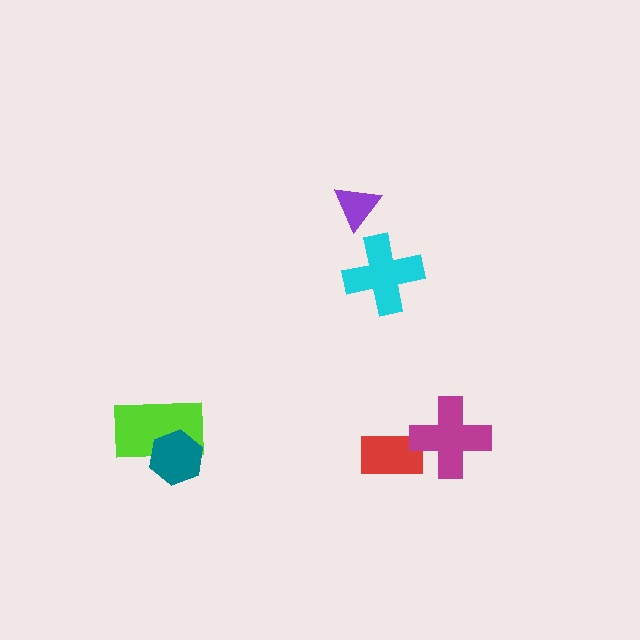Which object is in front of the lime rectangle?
The teal hexagon is in front of the lime rectangle.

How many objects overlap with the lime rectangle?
1 object overlaps with the lime rectangle.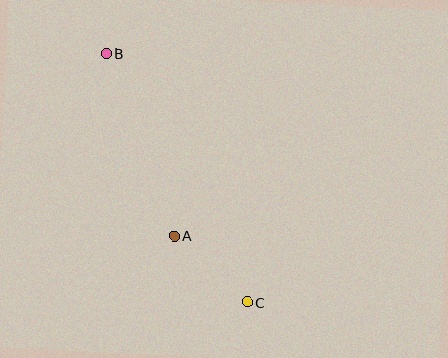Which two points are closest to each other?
Points A and C are closest to each other.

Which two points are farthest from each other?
Points B and C are farthest from each other.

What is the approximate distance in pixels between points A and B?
The distance between A and B is approximately 195 pixels.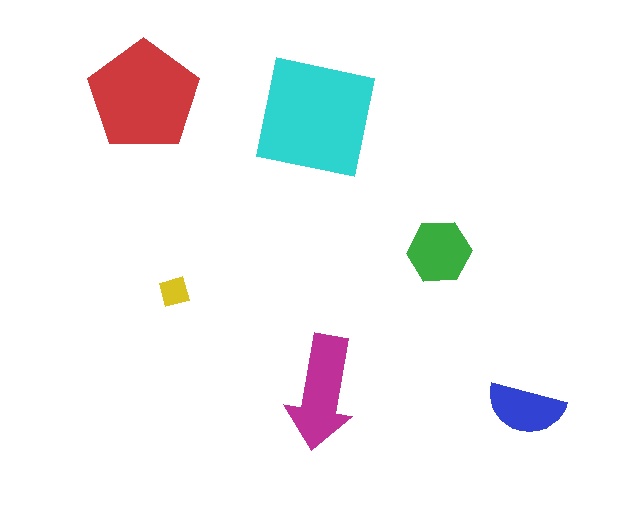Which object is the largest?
The cyan square.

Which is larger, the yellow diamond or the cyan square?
The cyan square.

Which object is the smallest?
The yellow diamond.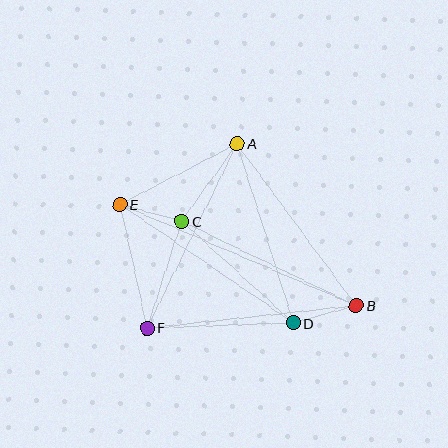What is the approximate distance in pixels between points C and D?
The distance between C and D is approximately 151 pixels.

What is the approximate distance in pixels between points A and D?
The distance between A and D is approximately 188 pixels.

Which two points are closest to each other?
Points C and E are closest to each other.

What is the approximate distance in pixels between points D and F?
The distance between D and F is approximately 146 pixels.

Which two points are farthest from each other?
Points B and E are farthest from each other.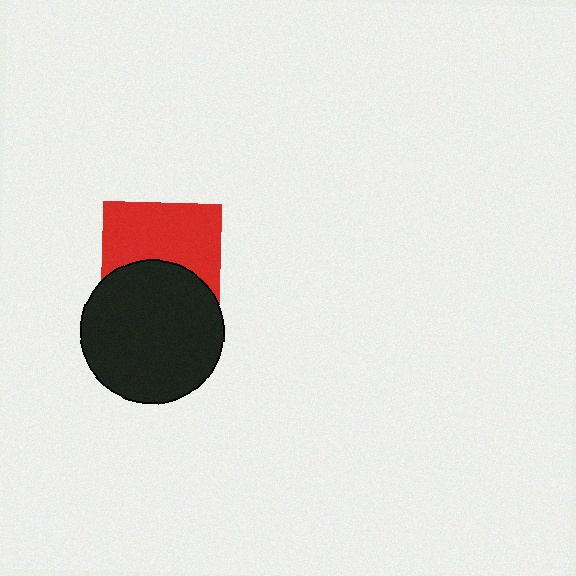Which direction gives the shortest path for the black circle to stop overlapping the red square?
Moving down gives the shortest separation.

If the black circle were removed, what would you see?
You would see the complete red square.